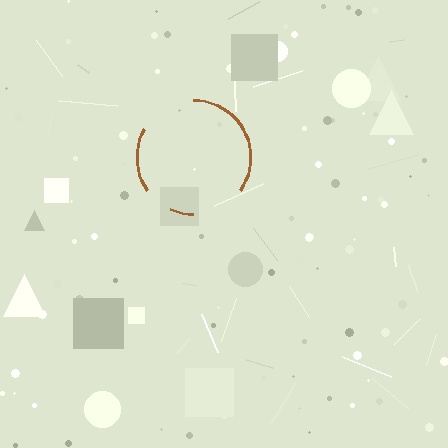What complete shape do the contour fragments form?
The contour fragments form a circle.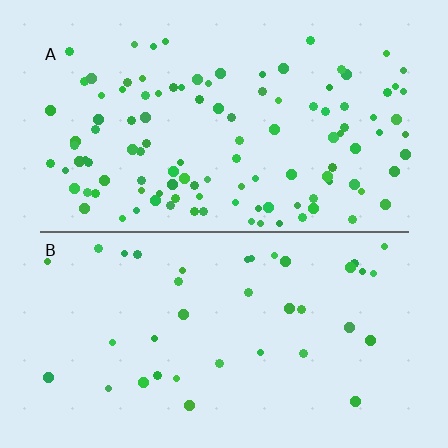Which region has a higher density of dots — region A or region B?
A (the top).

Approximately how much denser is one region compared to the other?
Approximately 3.0× — region A over region B.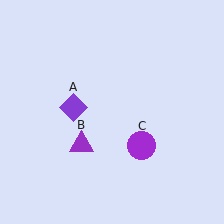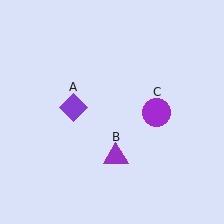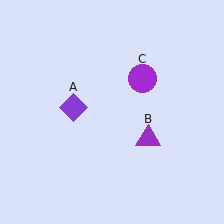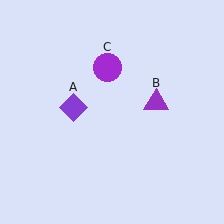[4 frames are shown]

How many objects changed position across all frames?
2 objects changed position: purple triangle (object B), purple circle (object C).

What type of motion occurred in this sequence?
The purple triangle (object B), purple circle (object C) rotated counterclockwise around the center of the scene.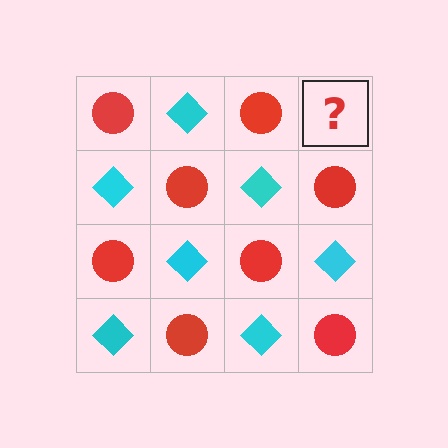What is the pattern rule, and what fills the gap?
The rule is that it alternates red circle and cyan diamond in a checkerboard pattern. The gap should be filled with a cyan diamond.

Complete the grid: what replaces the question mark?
The question mark should be replaced with a cyan diamond.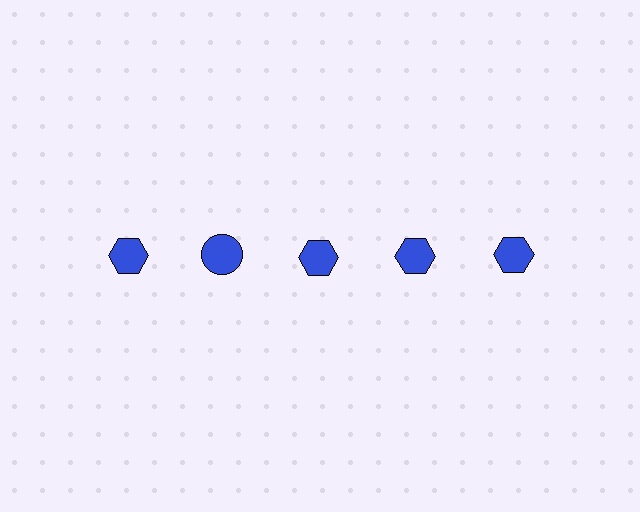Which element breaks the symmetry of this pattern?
The blue circle in the top row, second from left column breaks the symmetry. All other shapes are blue hexagons.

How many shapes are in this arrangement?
There are 5 shapes arranged in a grid pattern.